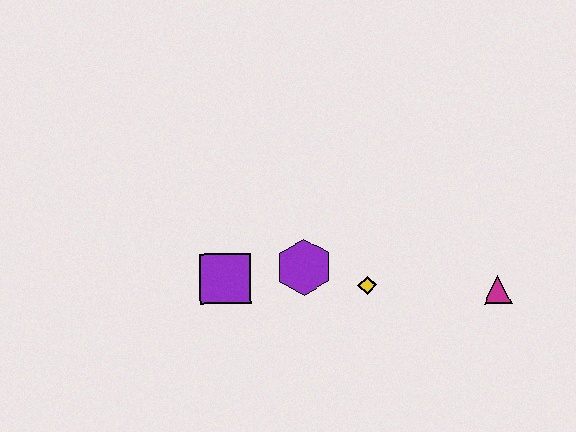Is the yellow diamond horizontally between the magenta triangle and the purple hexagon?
Yes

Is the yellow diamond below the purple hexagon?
Yes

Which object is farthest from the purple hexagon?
The magenta triangle is farthest from the purple hexagon.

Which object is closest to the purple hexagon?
The yellow diamond is closest to the purple hexagon.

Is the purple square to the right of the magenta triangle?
No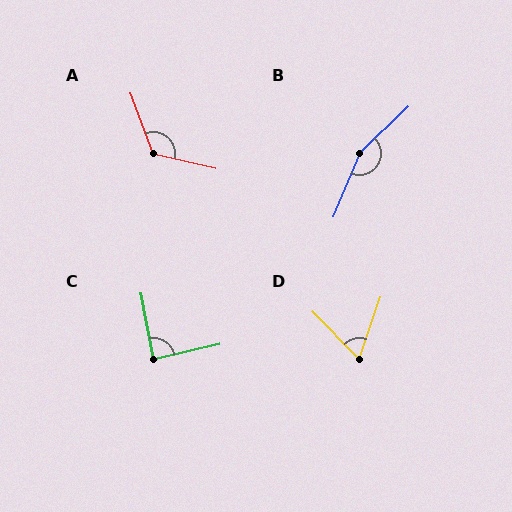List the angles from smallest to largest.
D (64°), C (88°), A (124°), B (156°).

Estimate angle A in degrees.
Approximately 124 degrees.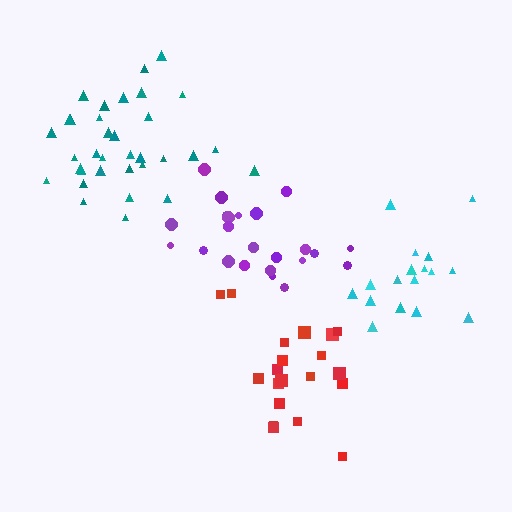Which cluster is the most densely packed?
Teal.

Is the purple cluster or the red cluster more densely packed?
Red.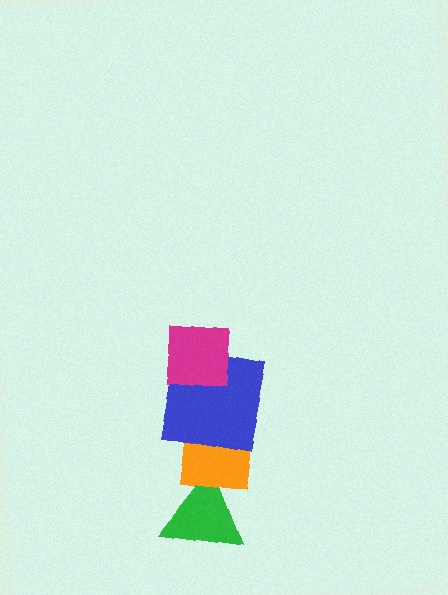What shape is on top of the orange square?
The blue square is on top of the orange square.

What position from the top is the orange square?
The orange square is 3rd from the top.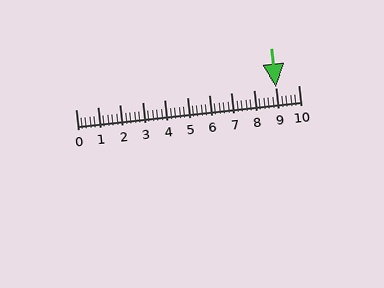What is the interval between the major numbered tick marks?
The major tick marks are spaced 1 units apart.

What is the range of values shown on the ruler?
The ruler shows values from 0 to 10.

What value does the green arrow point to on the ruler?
The green arrow points to approximately 9.0.